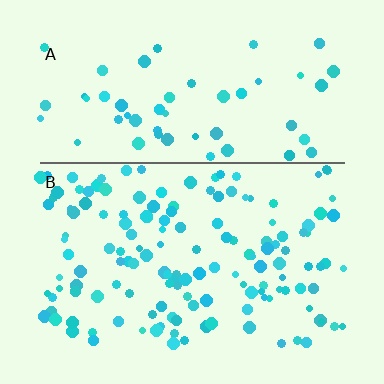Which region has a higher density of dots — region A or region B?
B (the bottom).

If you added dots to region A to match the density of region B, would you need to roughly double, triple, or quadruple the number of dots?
Approximately triple.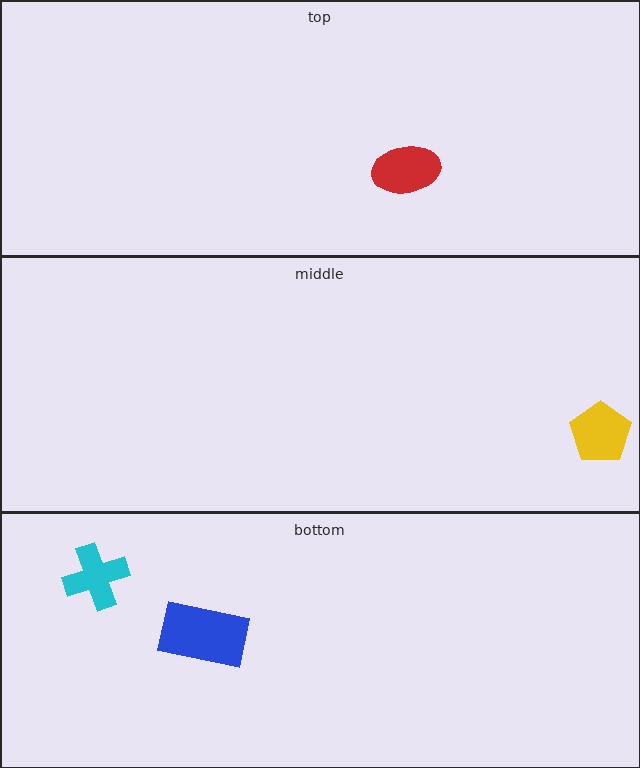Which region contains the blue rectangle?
The bottom region.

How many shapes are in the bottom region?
2.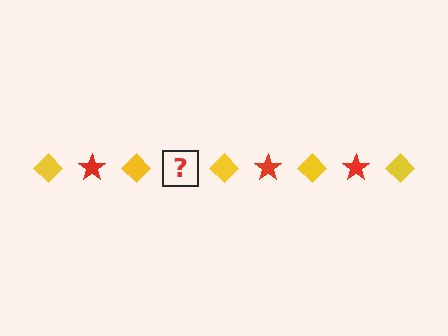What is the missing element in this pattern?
The missing element is a red star.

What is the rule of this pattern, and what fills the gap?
The rule is that the pattern alternates between yellow diamond and red star. The gap should be filled with a red star.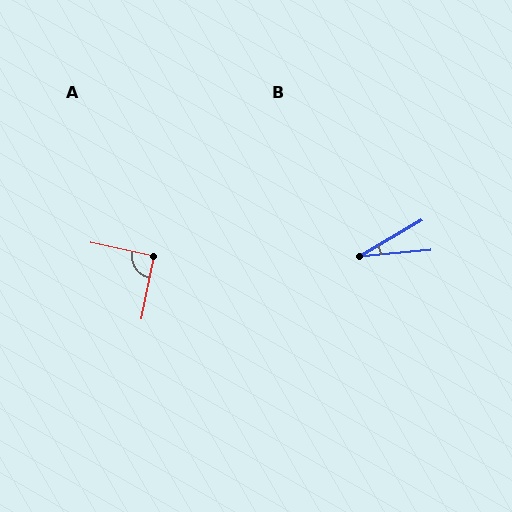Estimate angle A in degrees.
Approximately 91 degrees.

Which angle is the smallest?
B, at approximately 26 degrees.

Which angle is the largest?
A, at approximately 91 degrees.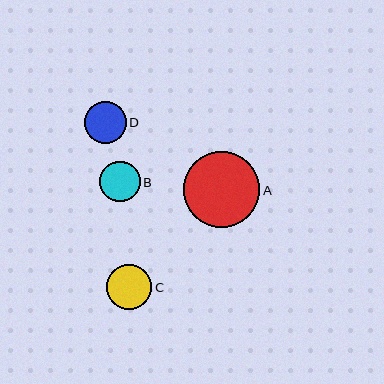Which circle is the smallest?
Circle B is the smallest with a size of approximately 40 pixels.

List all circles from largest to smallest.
From largest to smallest: A, C, D, B.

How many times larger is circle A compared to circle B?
Circle A is approximately 1.9 times the size of circle B.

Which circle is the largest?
Circle A is the largest with a size of approximately 77 pixels.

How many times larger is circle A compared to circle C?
Circle A is approximately 1.7 times the size of circle C.